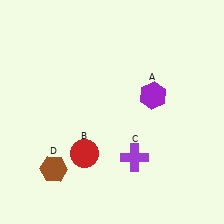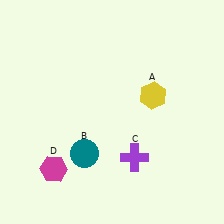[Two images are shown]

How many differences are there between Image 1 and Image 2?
There are 3 differences between the two images.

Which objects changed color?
A changed from purple to yellow. B changed from red to teal. D changed from brown to magenta.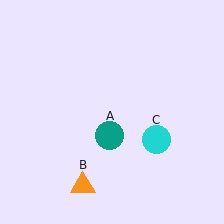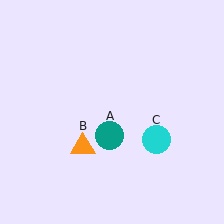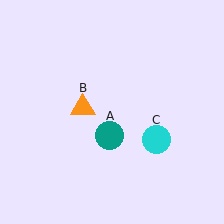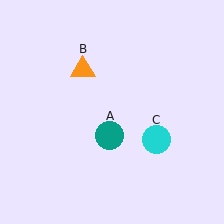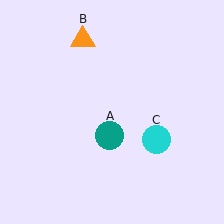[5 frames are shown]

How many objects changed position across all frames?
1 object changed position: orange triangle (object B).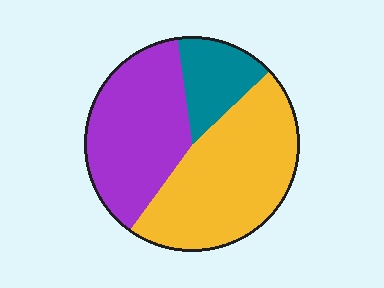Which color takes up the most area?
Yellow, at roughly 45%.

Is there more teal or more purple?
Purple.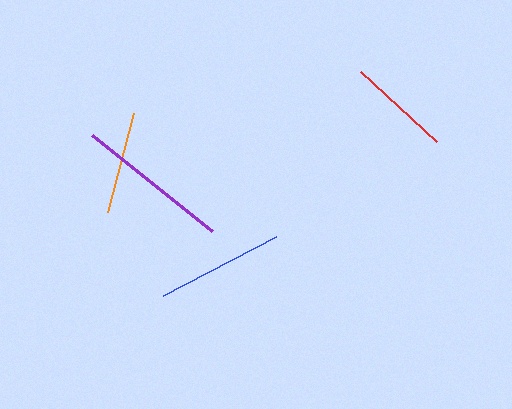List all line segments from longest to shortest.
From longest to shortest: purple, blue, orange, red.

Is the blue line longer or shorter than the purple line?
The purple line is longer than the blue line.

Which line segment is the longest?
The purple line is the longest at approximately 154 pixels.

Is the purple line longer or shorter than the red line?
The purple line is longer than the red line.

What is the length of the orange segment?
The orange segment is approximately 103 pixels long.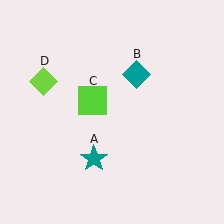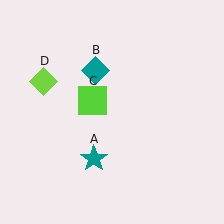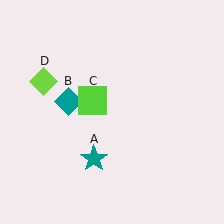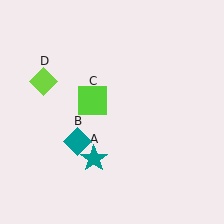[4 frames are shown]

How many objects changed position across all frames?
1 object changed position: teal diamond (object B).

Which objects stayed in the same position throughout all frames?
Teal star (object A) and lime square (object C) and lime diamond (object D) remained stationary.